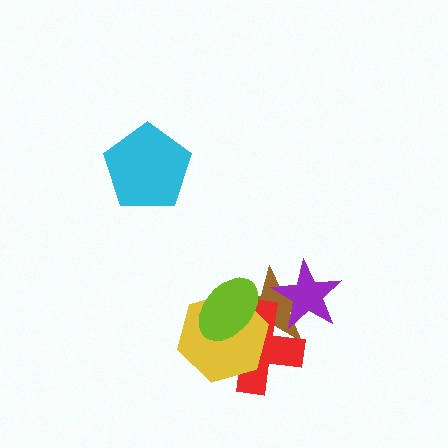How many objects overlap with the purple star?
2 objects overlap with the purple star.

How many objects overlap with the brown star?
4 objects overlap with the brown star.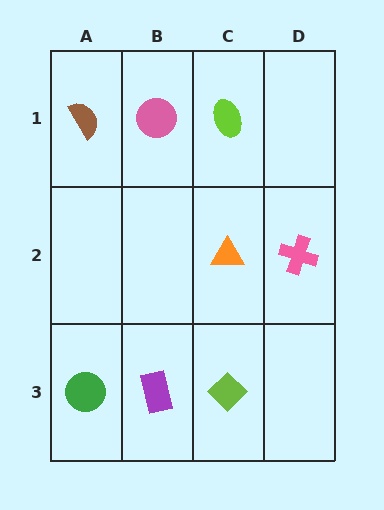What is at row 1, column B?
A pink circle.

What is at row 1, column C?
A lime ellipse.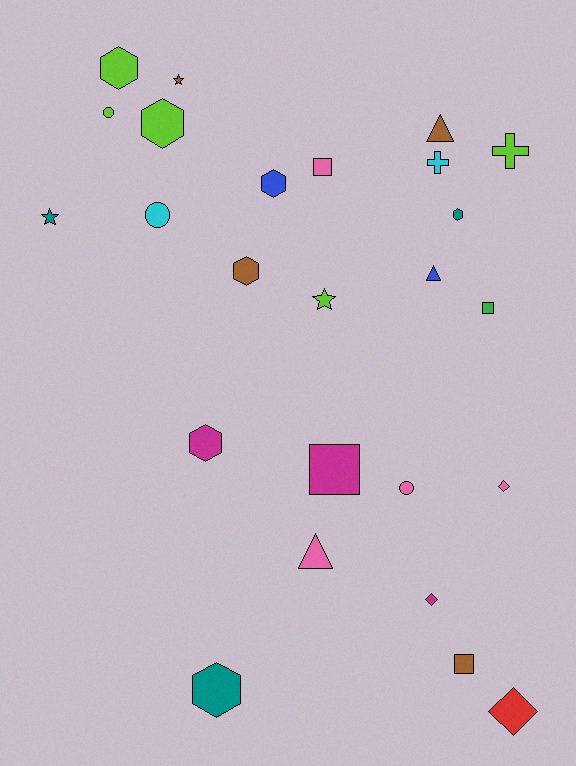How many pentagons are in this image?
There are no pentagons.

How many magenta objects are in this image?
There are 3 magenta objects.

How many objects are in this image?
There are 25 objects.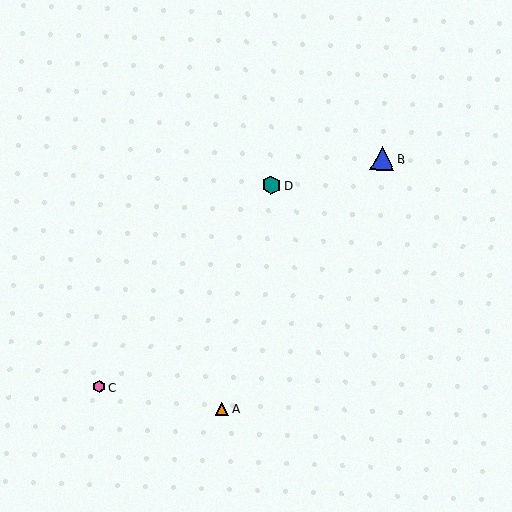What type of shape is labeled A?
Shape A is an orange triangle.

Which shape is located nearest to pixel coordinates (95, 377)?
The pink hexagon (labeled C) at (99, 387) is nearest to that location.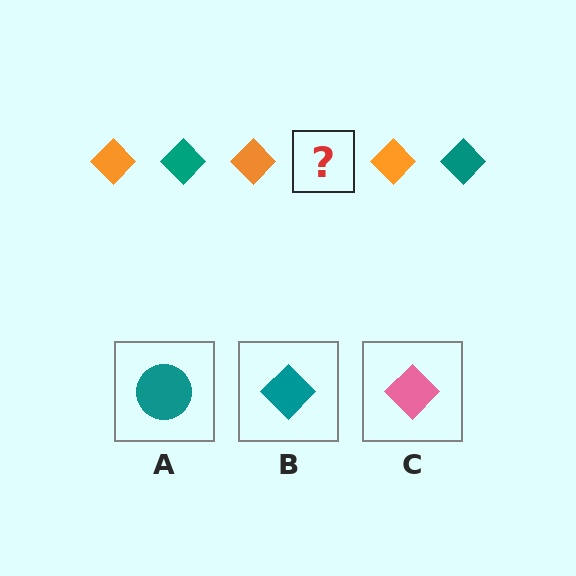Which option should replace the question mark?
Option B.